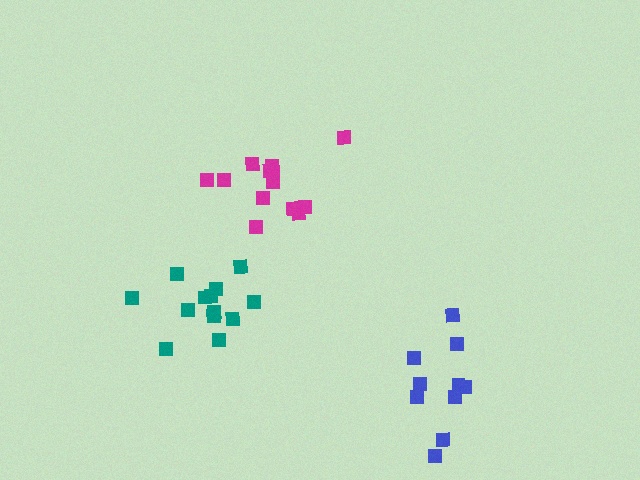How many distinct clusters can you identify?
There are 3 distinct clusters.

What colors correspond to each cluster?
The clusters are colored: teal, magenta, blue.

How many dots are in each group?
Group 1: 13 dots, Group 2: 13 dots, Group 3: 12 dots (38 total).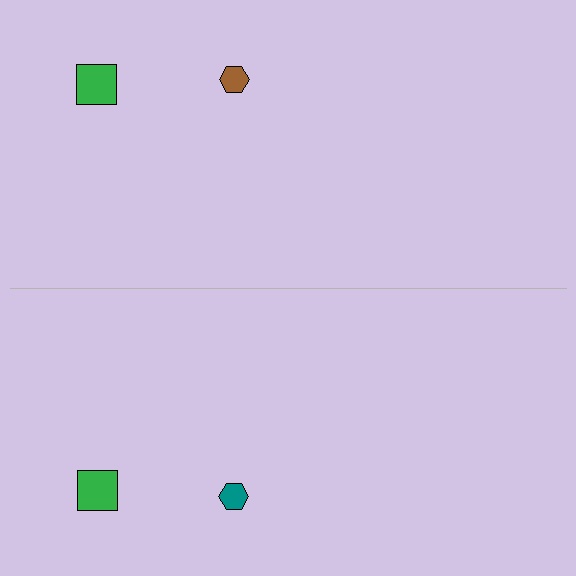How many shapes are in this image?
There are 4 shapes in this image.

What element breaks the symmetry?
The teal hexagon on the bottom side breaks the symmetry — its mirror counterpart is brown.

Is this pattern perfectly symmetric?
No, the pattern is not perfectly symmetric. The teal hexagon on the bottom side breaks the symmetry — its mirror counterpart is brown.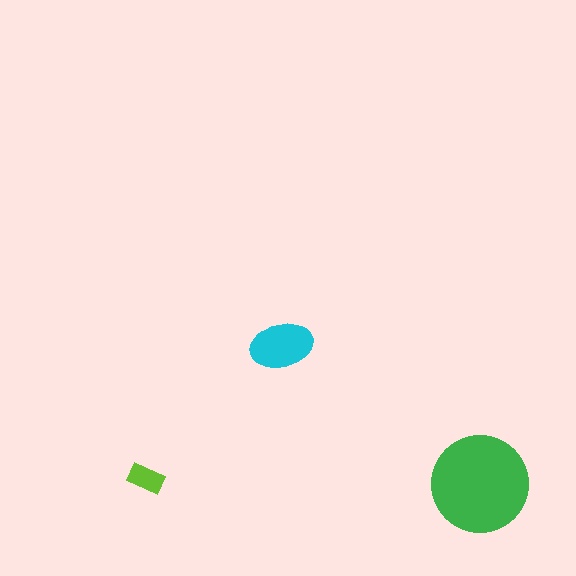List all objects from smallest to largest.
The lime rectangle, the cyan ellipse, the green circle.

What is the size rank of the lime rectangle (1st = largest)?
3rd.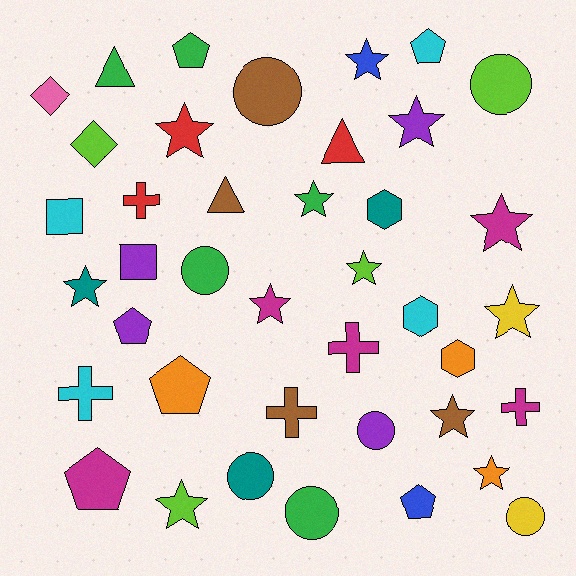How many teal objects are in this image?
There are 3 teal objects.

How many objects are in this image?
There are 40 objects.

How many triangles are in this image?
There are 3 triangles.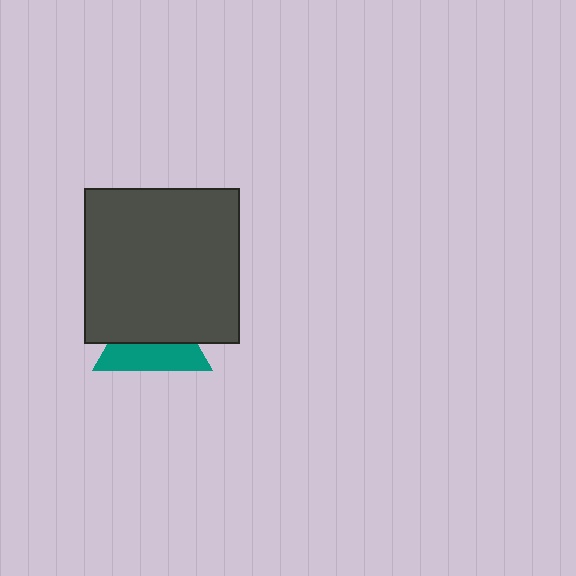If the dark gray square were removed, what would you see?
You would see the complete teal triangle.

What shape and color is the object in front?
The object in front is a dark gray square.